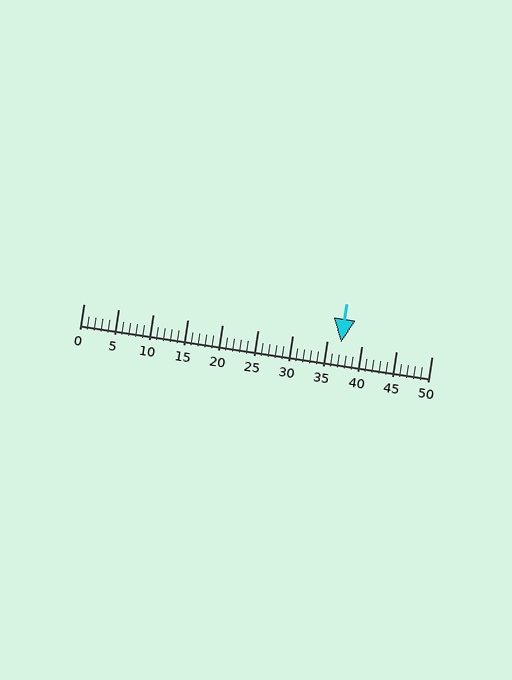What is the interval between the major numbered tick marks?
The major tick marks are spaced 5 units apart.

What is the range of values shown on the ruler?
The ruler shows values from 0 to 50.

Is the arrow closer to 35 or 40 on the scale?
The arrow is closer to 35.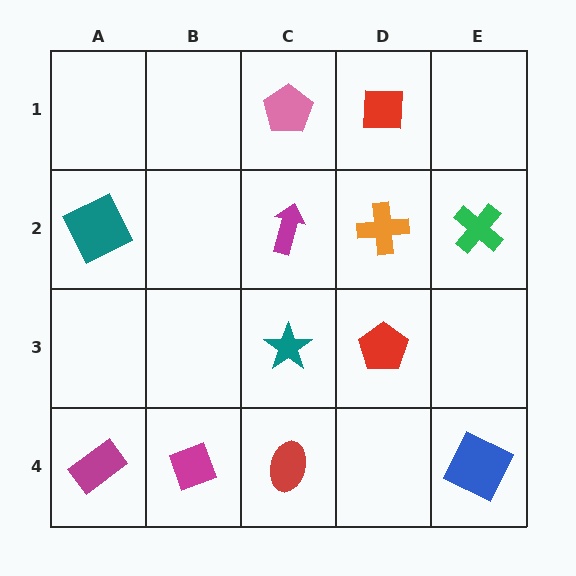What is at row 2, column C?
A magenta arrow.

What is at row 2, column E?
A green cross.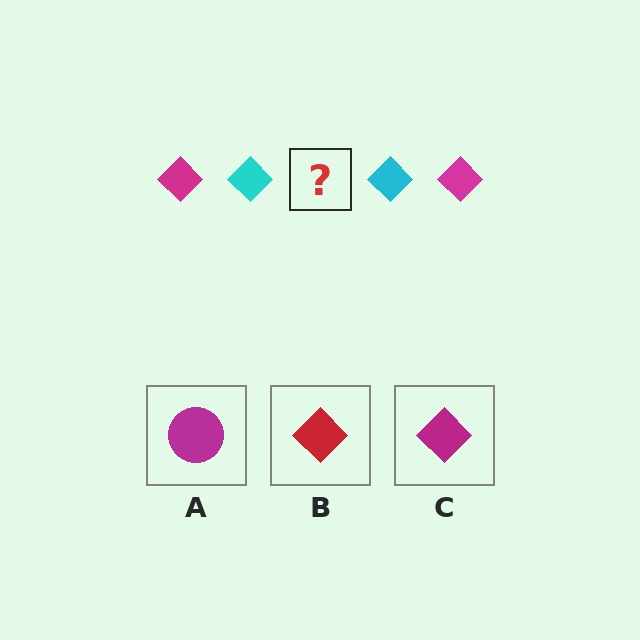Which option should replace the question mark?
Option C.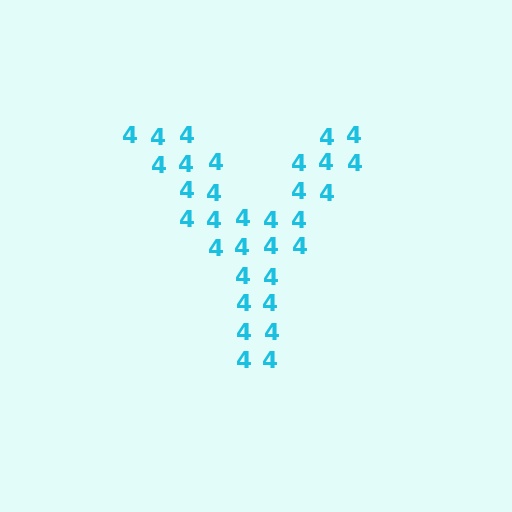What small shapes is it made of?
It is made of small digit 4's.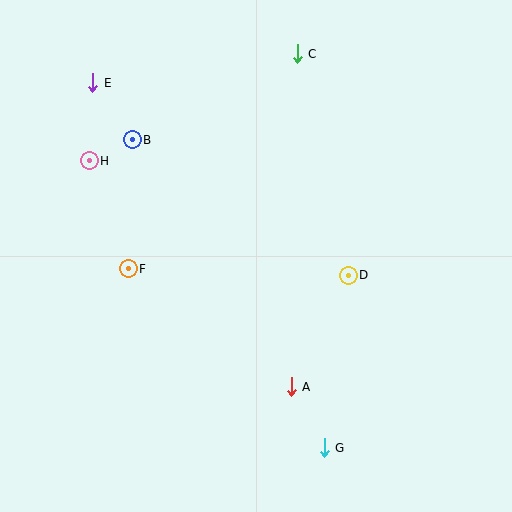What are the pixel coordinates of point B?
Point B is at (132, 140).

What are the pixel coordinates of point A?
Point A is at (291, 387).